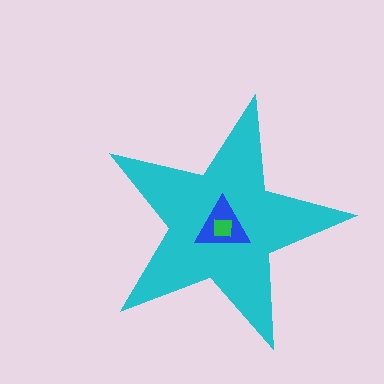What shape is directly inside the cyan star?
The blue triangle.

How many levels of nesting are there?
3.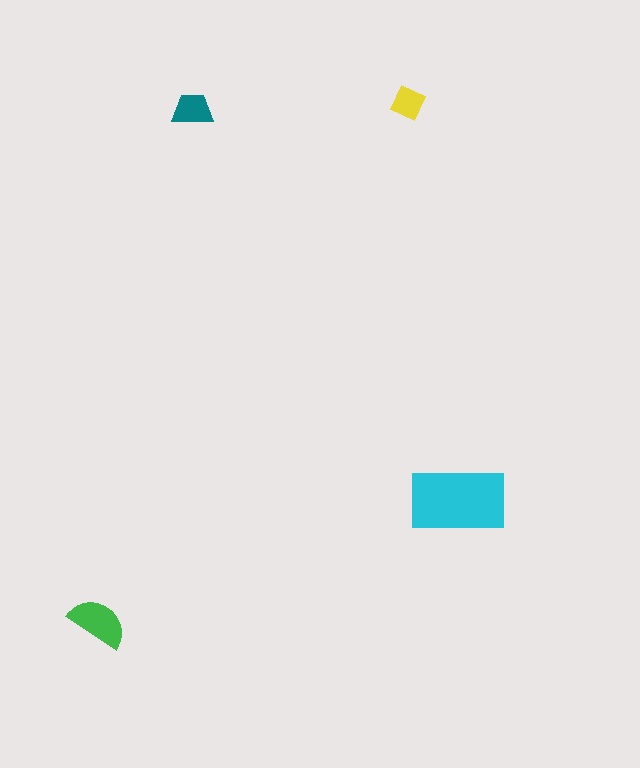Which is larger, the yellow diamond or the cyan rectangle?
The cyan rectangle.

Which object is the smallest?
The yellow diamond.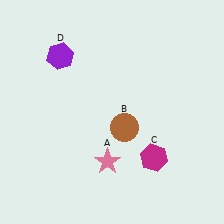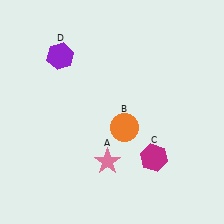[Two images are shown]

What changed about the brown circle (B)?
In Image 1, B is brown. In Image 2, it changed to orange.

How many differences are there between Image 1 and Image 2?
There is 1 difference between the two images.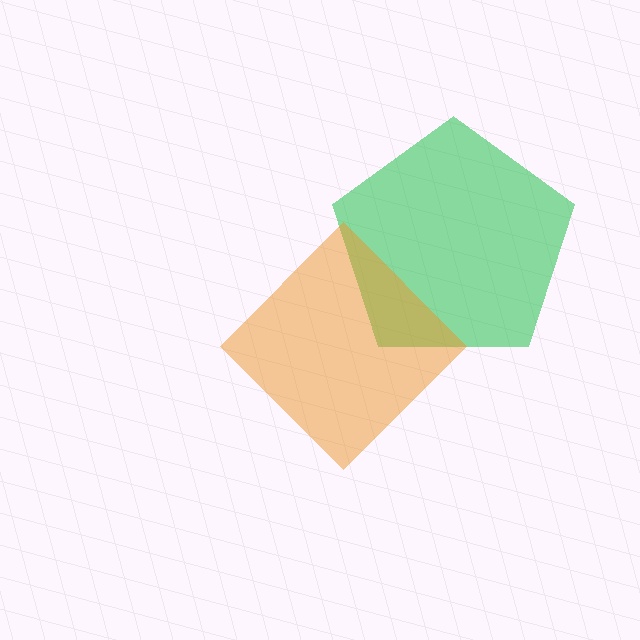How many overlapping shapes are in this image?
There are 2 overlapping shapes in the image.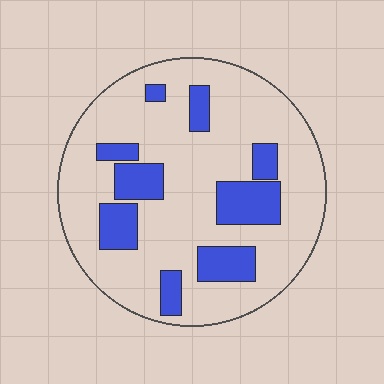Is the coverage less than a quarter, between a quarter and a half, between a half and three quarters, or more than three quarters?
Less than a quarter.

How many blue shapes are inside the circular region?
9.